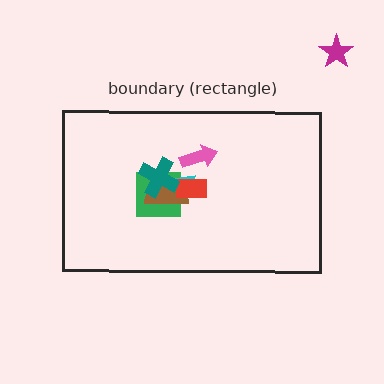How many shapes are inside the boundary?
6 inside, 1 outside.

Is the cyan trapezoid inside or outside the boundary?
Inside.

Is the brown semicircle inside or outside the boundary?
Inside.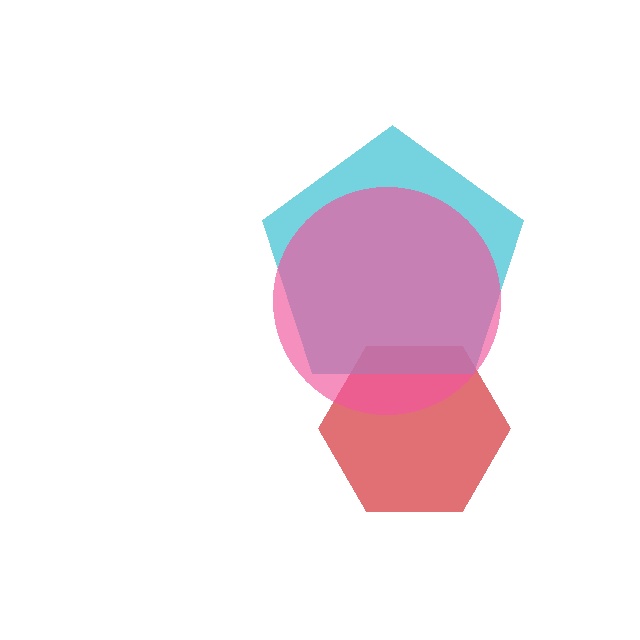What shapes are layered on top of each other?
The layered shapes are: a red hexagon, a cyan pentagon, a pink circle.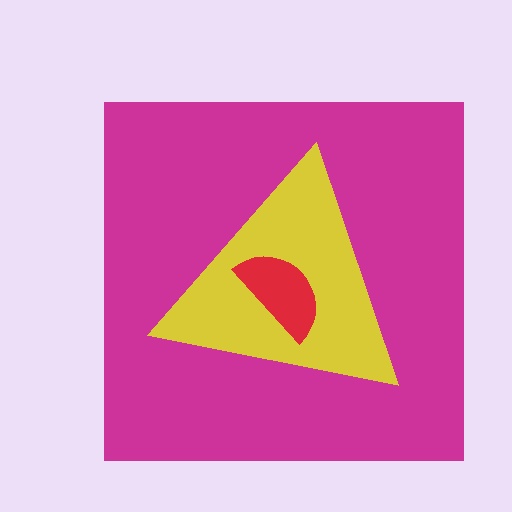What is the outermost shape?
The magenta square.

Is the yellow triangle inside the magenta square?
Yes.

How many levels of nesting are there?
3.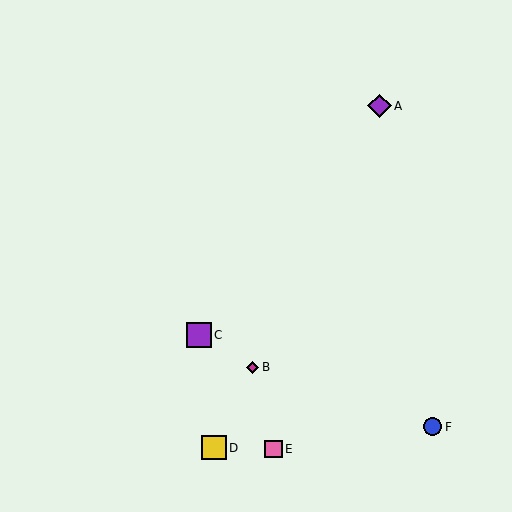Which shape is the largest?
The purple square (labeled C) is the largest.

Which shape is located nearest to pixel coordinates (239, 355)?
The magenta diamond (labeled B) at (252, 367) is nearest to that location.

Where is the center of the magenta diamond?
The center of the magenta diamond is at (252, 367).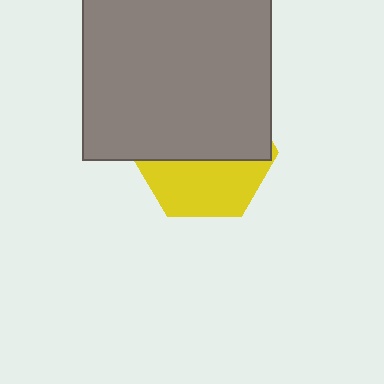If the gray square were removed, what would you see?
You would see the complete yellow hexagon.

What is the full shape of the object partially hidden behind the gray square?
The partially hidden object is a yellow hexagon.